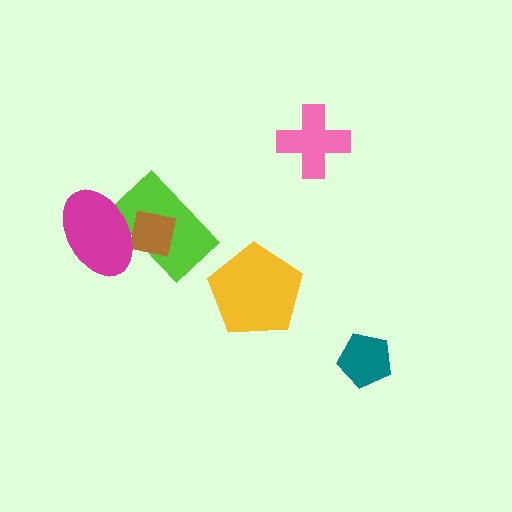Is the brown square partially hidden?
Yes, it is partially covered by another shape.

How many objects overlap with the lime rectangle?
2 objects overlap with the lime rectangle.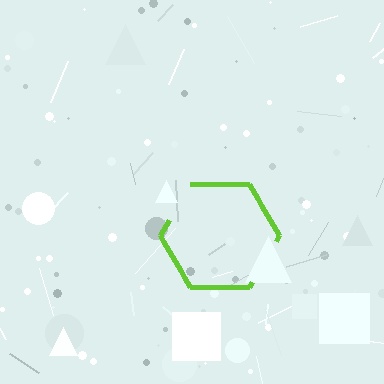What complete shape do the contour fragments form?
The contour fragments form a hexagon.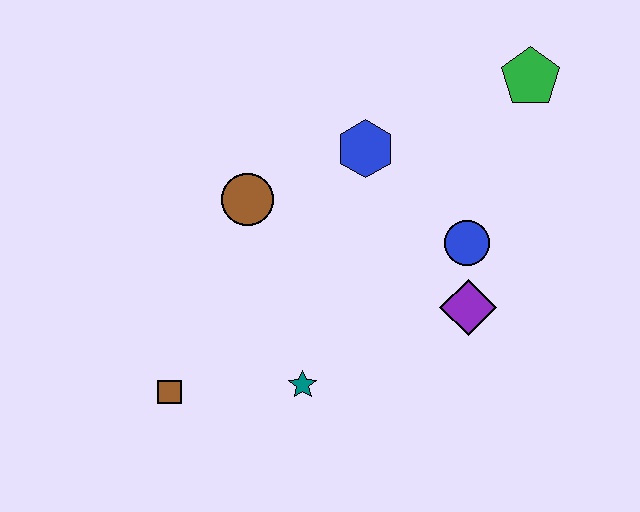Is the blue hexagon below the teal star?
No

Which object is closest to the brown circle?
The blue hexagon is closest to the brown circle.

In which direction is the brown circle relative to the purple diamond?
The brown circle is to the left of the purple diamond.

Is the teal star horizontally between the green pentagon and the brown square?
Yes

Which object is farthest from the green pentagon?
The brown square is farthest from the green pentagon.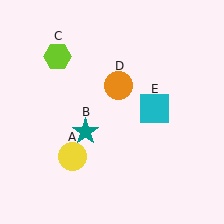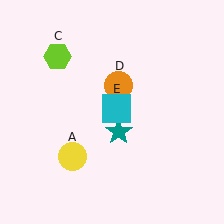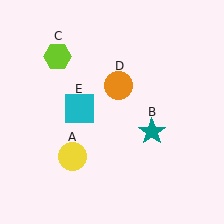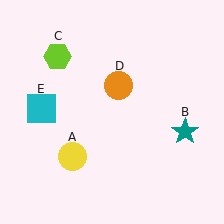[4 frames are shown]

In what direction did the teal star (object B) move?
The teal star (object B) moved right.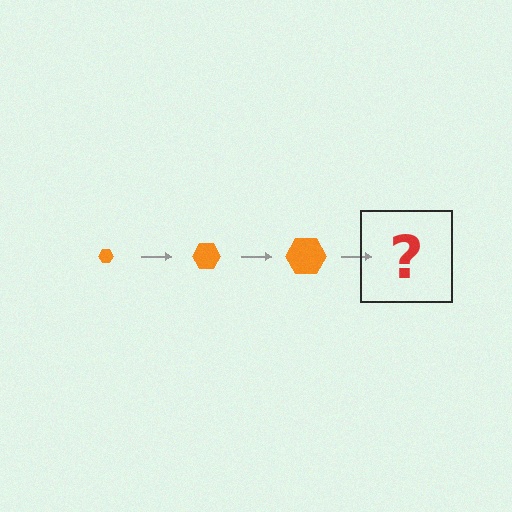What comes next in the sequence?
The next element should be an orange hexagon, larger than the previous one.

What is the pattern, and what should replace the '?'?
The pattern is that the hexagon gets progressively larger each step. The '?' should be an orange hexagon, larger than the previous one.